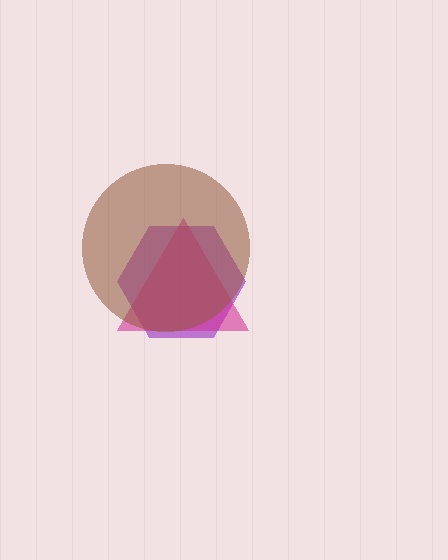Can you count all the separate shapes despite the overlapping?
Yes, there are 3 separate shapes.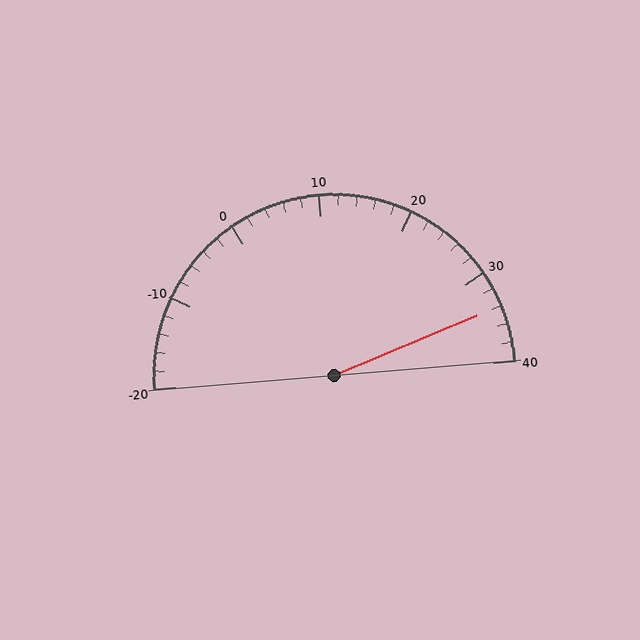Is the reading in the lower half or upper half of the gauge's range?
The reading is in the upper half of the range (-20 to 40).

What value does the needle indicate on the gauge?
The needle indicates approximately 34.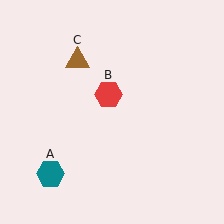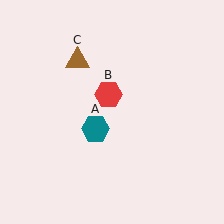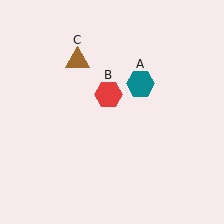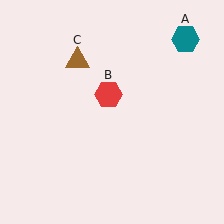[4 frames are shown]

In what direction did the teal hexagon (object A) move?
The teal hexagon (object A) moved up and to the right.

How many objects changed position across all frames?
1 object changed position: teal hexagon (object A).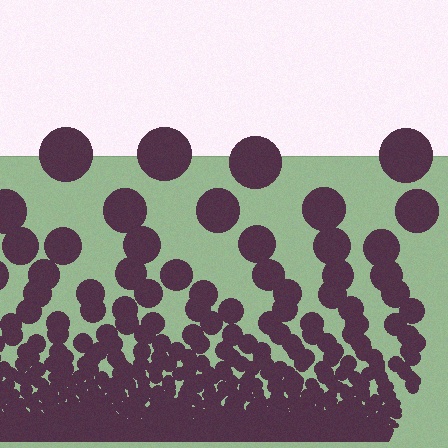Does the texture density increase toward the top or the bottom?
Density increases toward the bottom.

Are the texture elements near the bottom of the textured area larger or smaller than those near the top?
Smaller. The gradient is inverted — elements near the bottom are smaller and denser.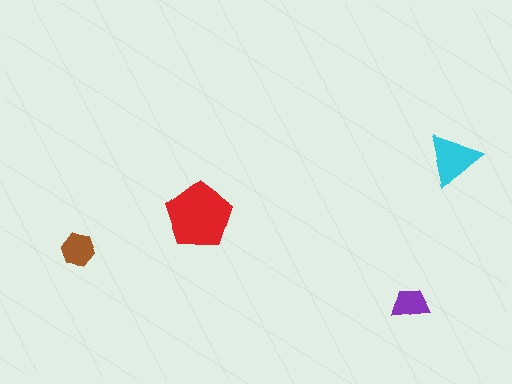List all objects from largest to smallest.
The red pentagon, the cyan triangle, the brown hexagon, the purple trapezoid.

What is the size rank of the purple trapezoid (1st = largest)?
4th.